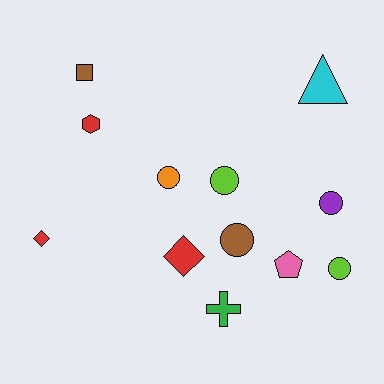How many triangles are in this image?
There is 1 triangle.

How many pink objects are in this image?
There is 1 pink object.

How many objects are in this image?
There are 12 objects.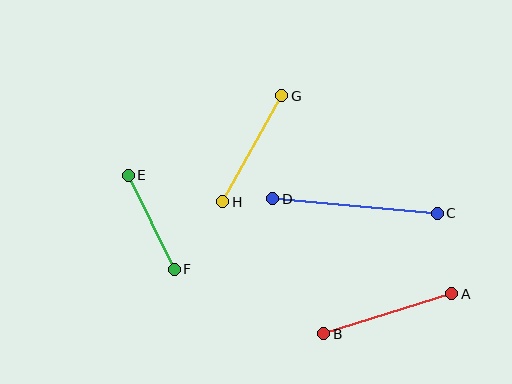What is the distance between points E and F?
The distance is approximately 105 pixels.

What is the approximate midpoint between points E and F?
The midpoint is at approximately (151, 222) pixels.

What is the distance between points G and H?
The distance is approximately 121 pixels.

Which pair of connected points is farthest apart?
Points C and D are farthest apart.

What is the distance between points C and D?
The distance is approximately 165 pixels.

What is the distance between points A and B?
The distance is approximately 134 pixels.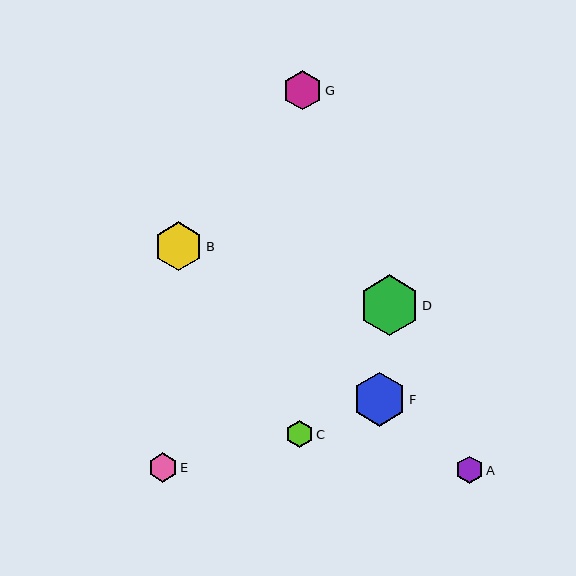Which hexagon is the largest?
Hexagon D is the largest with a size of approximately 60 pixels.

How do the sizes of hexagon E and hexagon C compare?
Hexagon E and hexagon C are approximately the same size.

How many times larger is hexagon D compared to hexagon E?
Hexagon D is approximately 2.1 times the size of hexagon E.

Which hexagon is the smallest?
Hexagon C is the smallest with a size of approximately 27 pixels.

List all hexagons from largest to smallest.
From largest to smallest: D, F, B, G, E, A, C.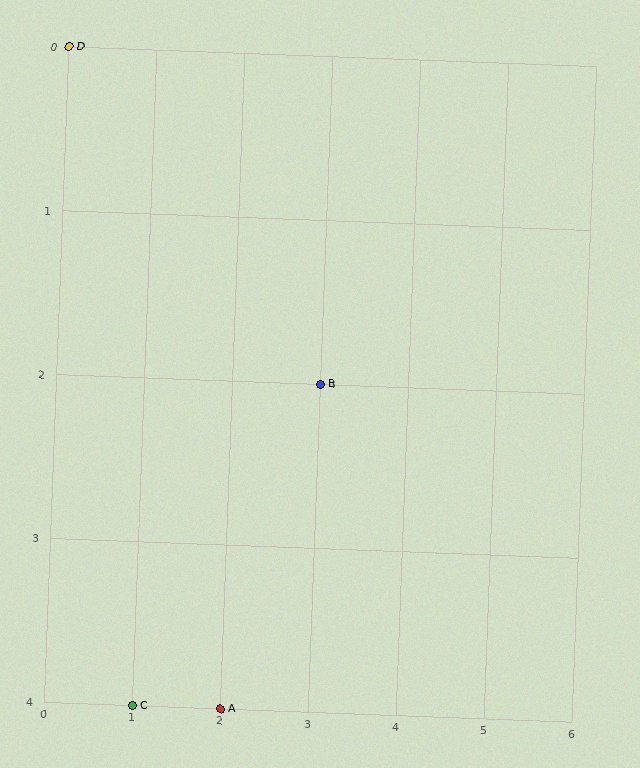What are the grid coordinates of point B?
Point B is at grid coordinates (3, 2).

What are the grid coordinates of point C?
Point C is at grid coordinates (1, 4).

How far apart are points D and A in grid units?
Points D and A are 2 columns and 4 rows apart (about 4.5 grid units diagonally).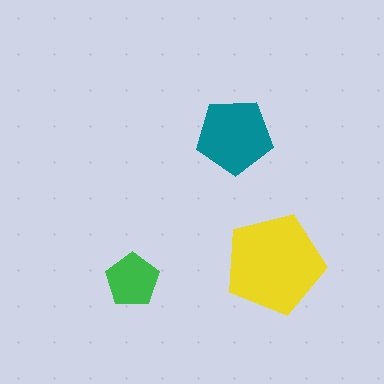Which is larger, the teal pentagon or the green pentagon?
The teal one.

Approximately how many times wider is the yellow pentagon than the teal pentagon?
About 1.5 times wider.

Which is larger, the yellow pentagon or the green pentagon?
The yellow one.